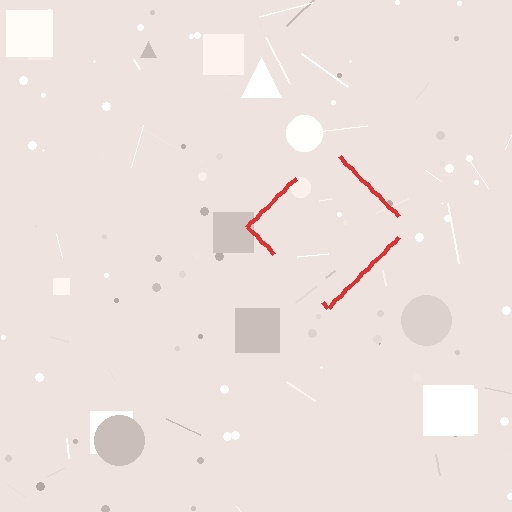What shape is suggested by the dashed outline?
The dashed outline suggests a diamond.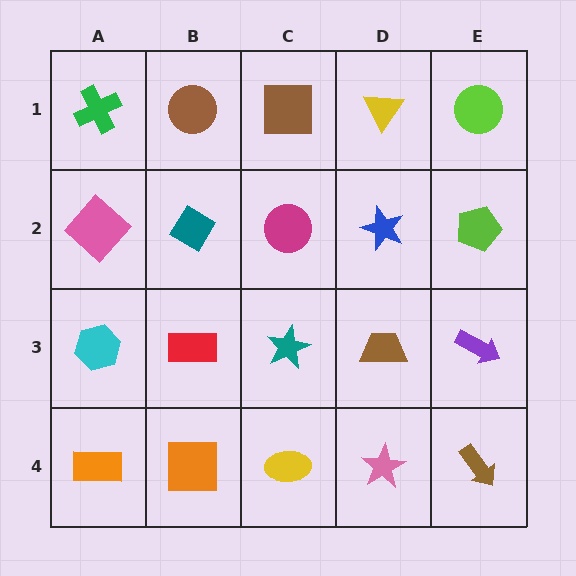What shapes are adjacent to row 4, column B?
A red rectangle (row 3, column B), an orange rectangle (row 4, column A), a yellow ellipse (row 4, column C).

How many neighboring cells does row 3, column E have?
3.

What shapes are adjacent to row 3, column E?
A lime pentagon (row 2, column E), a brown arrow (row 4, column E), a brown trapezoid (row 3, column D).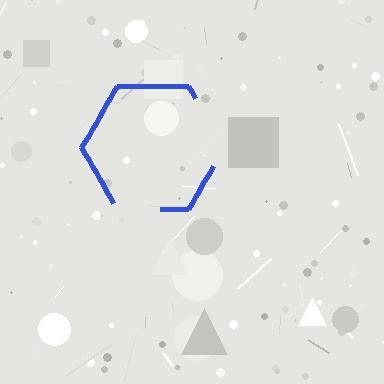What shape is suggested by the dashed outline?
The dashed outline suggests a hexagon.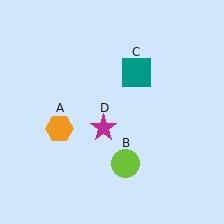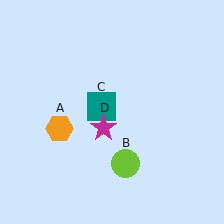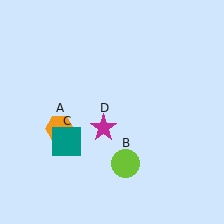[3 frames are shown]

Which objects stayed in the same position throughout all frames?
Orange hexagon (object A) and lime circle (object B) and magenta star (object D) remained stationary.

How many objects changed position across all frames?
1 object changed position: teal square (object C).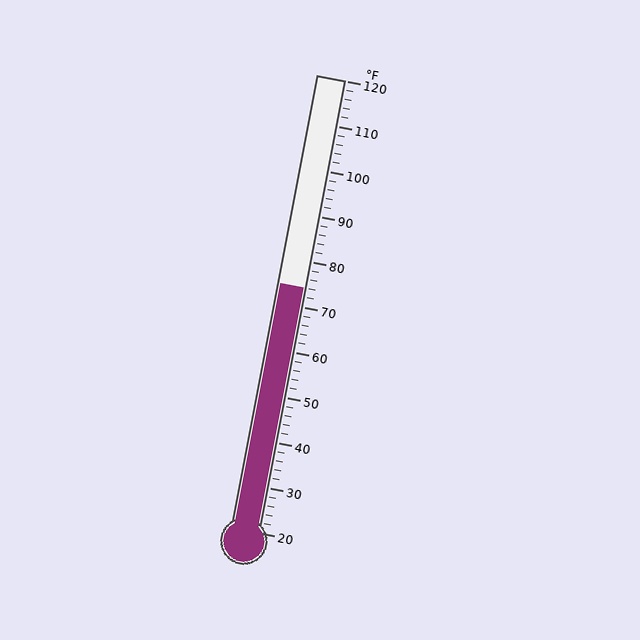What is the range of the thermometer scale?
The thermometer scale ranges from 20°F to 120°F.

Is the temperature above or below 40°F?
The temperature is above 40°F.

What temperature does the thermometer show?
The thermometer shows approximately 74°F.